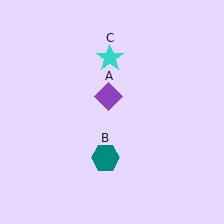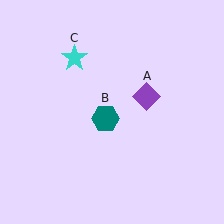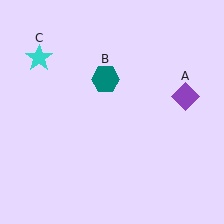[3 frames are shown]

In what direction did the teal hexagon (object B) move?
The teal hexagon (object B) moved up.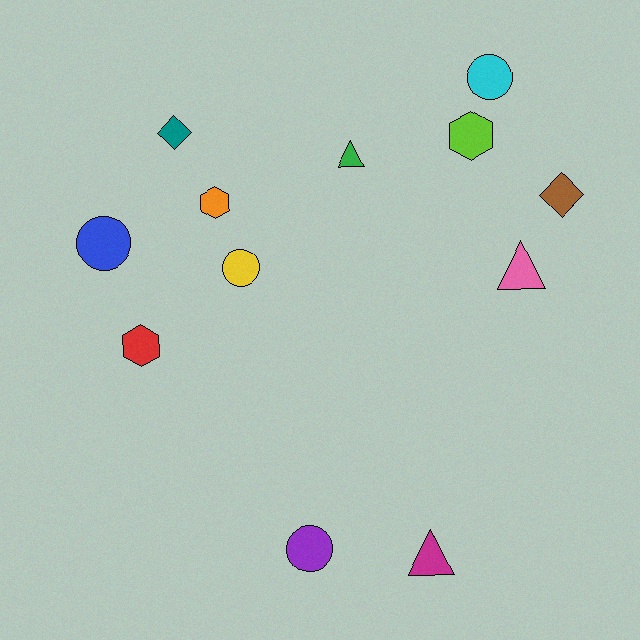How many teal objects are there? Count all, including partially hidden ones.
There is 1 teal object.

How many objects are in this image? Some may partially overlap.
There are 12 objects.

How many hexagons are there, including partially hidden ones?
There are 3 hexagons.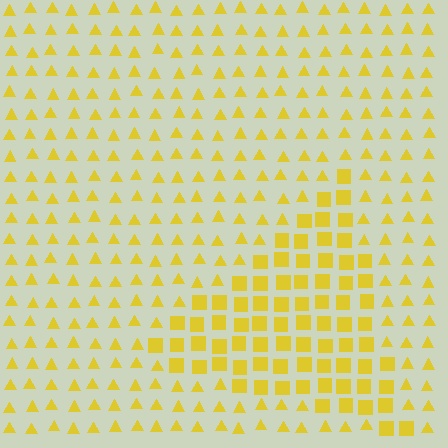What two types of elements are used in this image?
The image uses squares inside the triangle region and triangles outside it.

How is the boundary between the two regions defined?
The boundary is defined by a change in element shape: squares inside vs. triangles outside. All elements share the same color and spacing.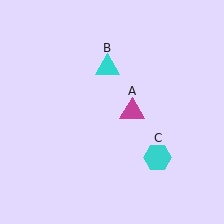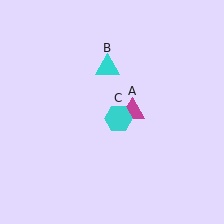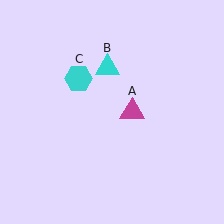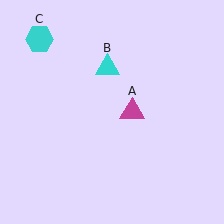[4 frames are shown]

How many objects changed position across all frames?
1 object changed position: cyan hexagon (object C).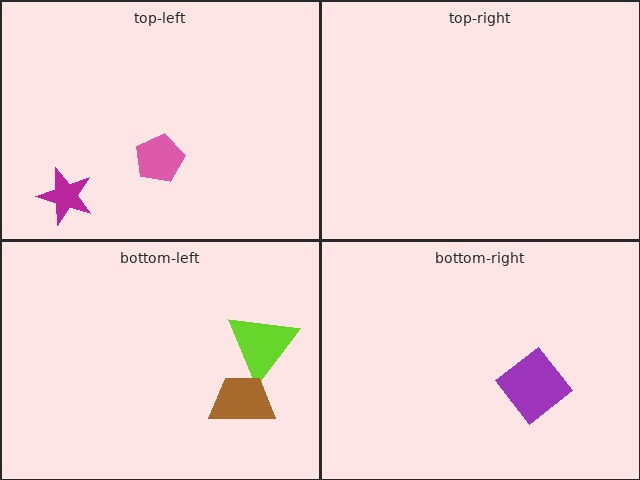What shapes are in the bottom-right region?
The purple diamond.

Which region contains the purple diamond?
The bottom-right region.